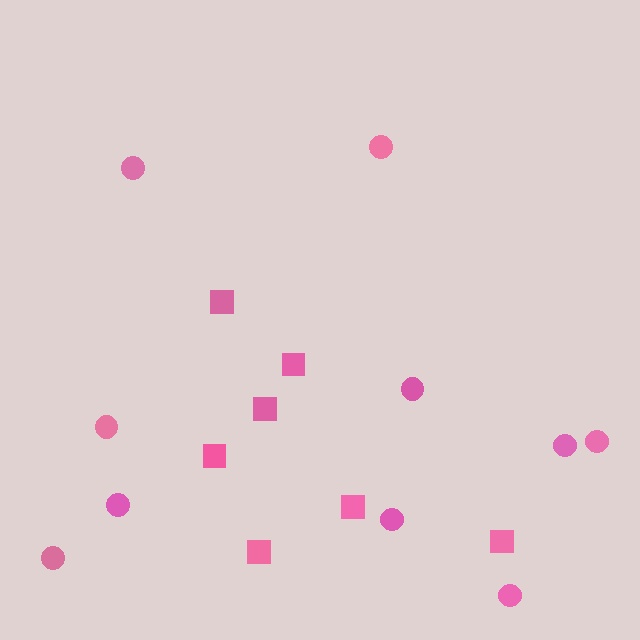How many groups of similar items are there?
There are 2 groups: one group of squares (7) and one group of circles (10).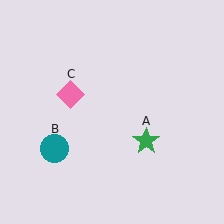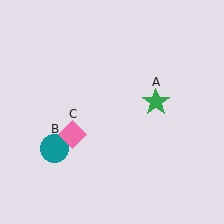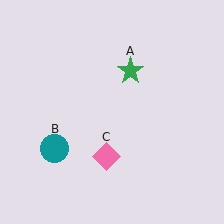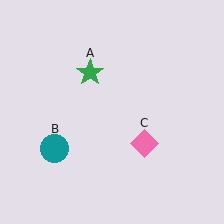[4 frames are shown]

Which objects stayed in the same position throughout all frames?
Teal circle (object B) remained stationary.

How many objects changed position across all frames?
2 objects changed position: green star (object A), pink diamond (object C).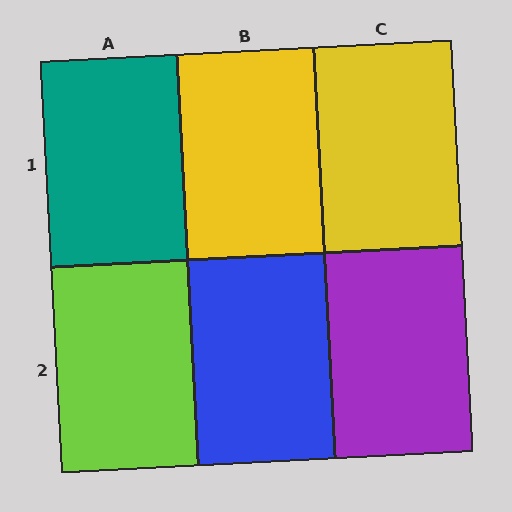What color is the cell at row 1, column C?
Yellow.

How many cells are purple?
1 cell is purple.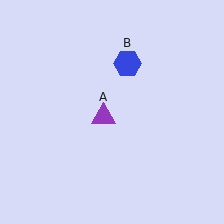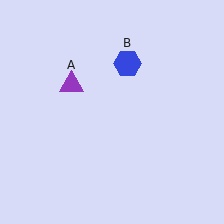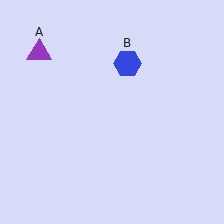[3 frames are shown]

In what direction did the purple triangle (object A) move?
The purple triangle (object A) moved up and to the left.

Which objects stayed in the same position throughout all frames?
Blue hexagon (object B) remained stationary.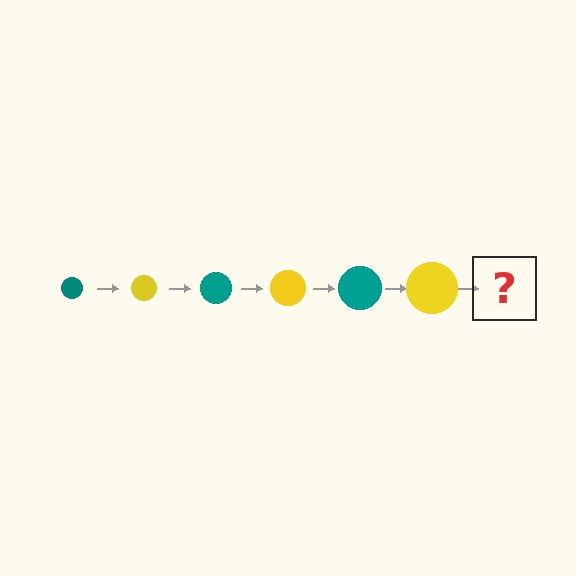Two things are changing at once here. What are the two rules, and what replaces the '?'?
The two rules are that the circle grows larger each step and the color cycles through teal and yellow. The '?' should be a teal circle, larger than the previous one.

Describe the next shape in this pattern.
It should be a teal circle, larger than the previous one.